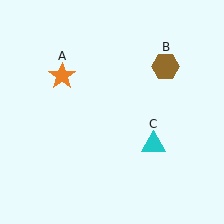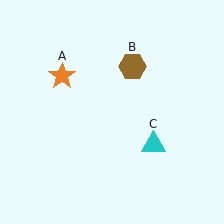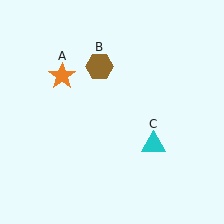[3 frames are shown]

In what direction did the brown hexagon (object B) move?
The brown hexagon (object B) moved left.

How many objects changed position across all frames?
1 object changed position: brown hexagon (object B).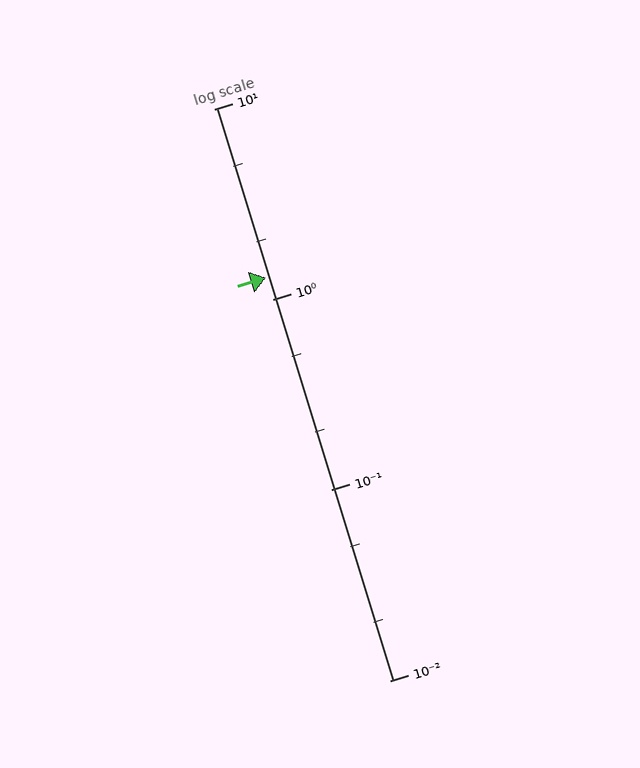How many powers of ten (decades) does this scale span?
The scale spans 3 decades, from 0.01 to 10.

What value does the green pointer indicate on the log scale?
The pointer indicates approximately 1.3.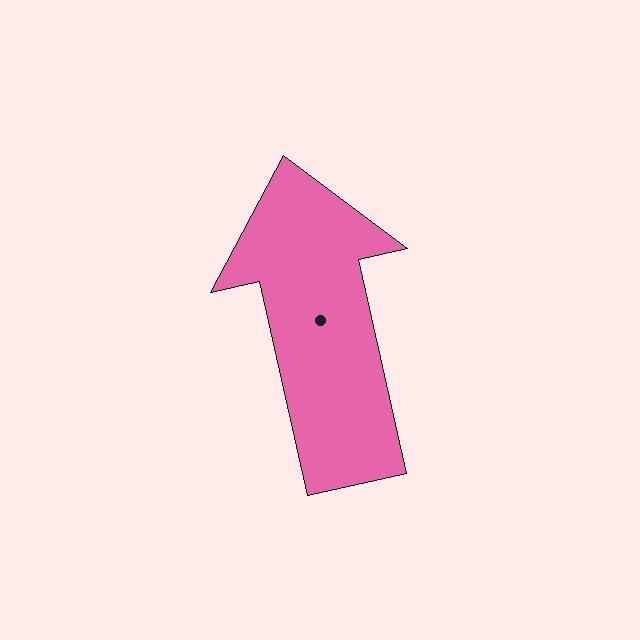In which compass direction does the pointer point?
North.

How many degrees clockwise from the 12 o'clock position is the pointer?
Approximately 347 degrees.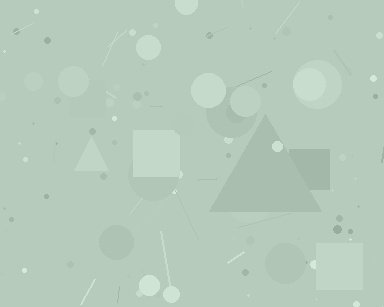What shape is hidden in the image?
A triangle is hidden in the image.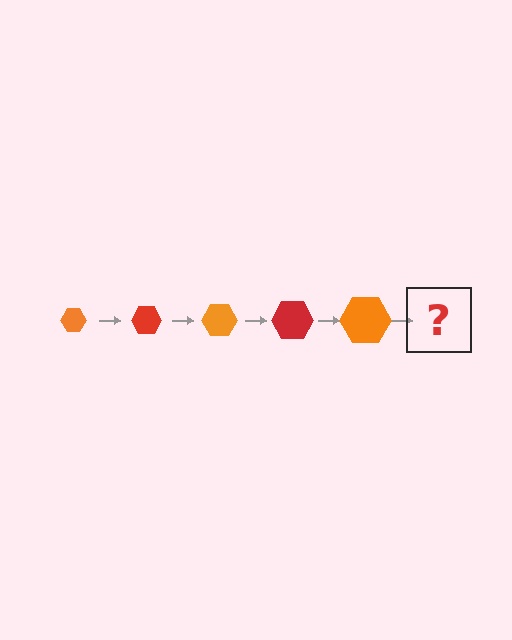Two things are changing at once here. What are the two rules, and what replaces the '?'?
The two rules are that the hexagon grows larger each step and the color cycles through orange and red. The '?' should be a red hexagon, larger than the previous one.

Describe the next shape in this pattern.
It should be a red hexagon, larger than the previous one.